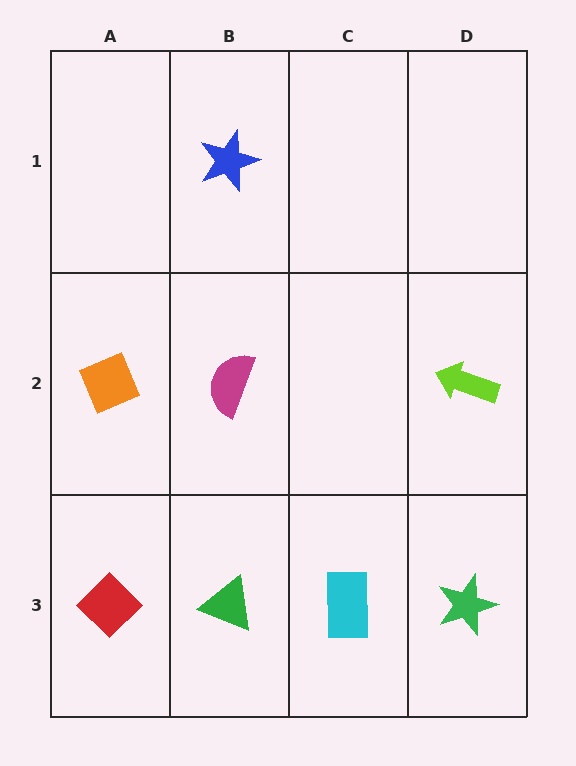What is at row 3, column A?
A red diamond.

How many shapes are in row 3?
4 shapes.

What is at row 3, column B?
A green triangle.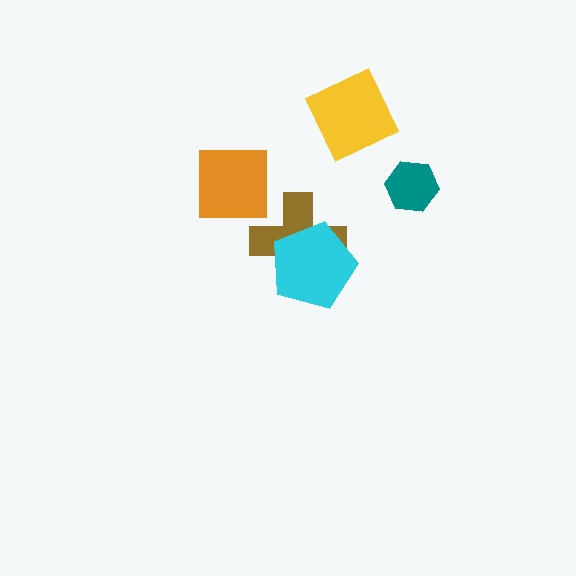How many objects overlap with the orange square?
0 objects overlap with the orange square.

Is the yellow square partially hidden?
No, no other shape covers it.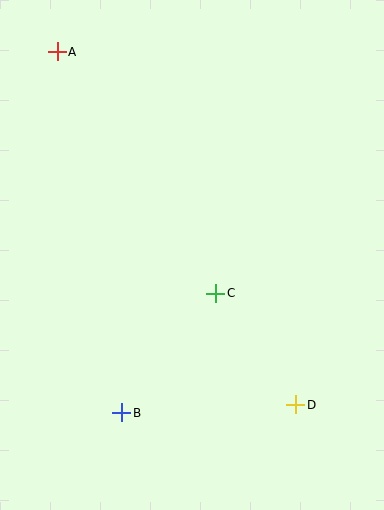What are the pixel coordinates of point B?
Point B is at (122, 413).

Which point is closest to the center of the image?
Point C at (216, 293) is closest to the center.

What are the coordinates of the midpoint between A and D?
The midpoint between A and D is at (177, 228).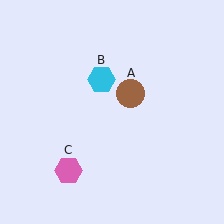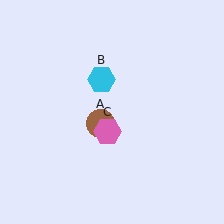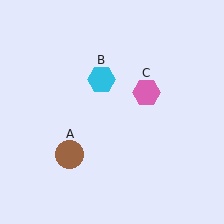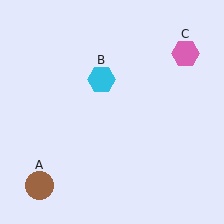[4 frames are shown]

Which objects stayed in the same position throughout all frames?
Cyan hexagon (object B) remained stationary.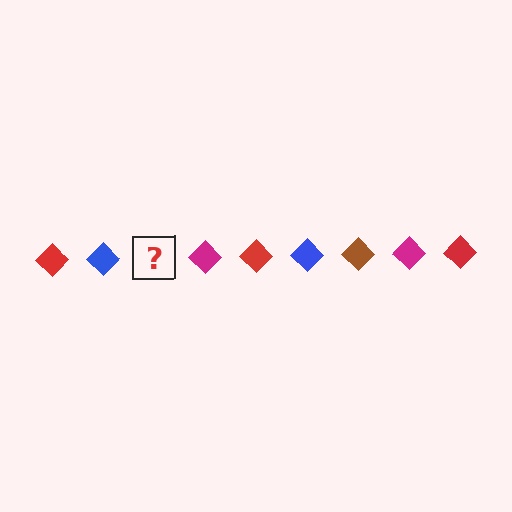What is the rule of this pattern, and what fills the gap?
The rule is that the pattern cycles through red, blue, brown, magenta diamonds. The gap should be filled with a brown diamond.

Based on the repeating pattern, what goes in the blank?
The blank should be a brown diamond.